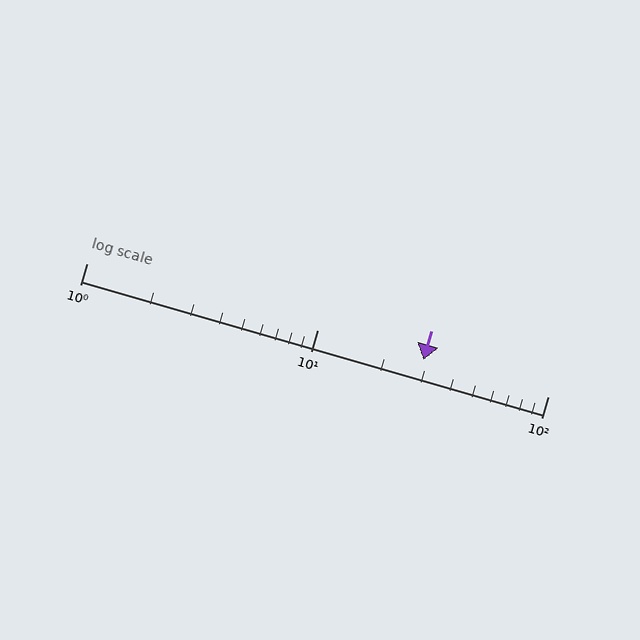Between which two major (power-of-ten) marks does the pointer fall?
The pointer is between 10 and 100.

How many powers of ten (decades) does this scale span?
The scale spans 2 decades, from 1 to 100.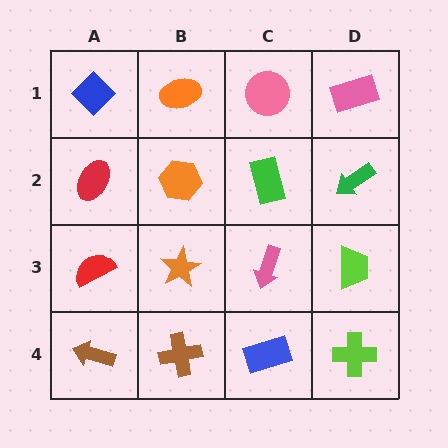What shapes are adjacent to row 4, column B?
An orange star (row 3, column B), a brown arrow (row 4, column A), a blue rectangle (row 4, column C).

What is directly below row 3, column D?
A lime cross.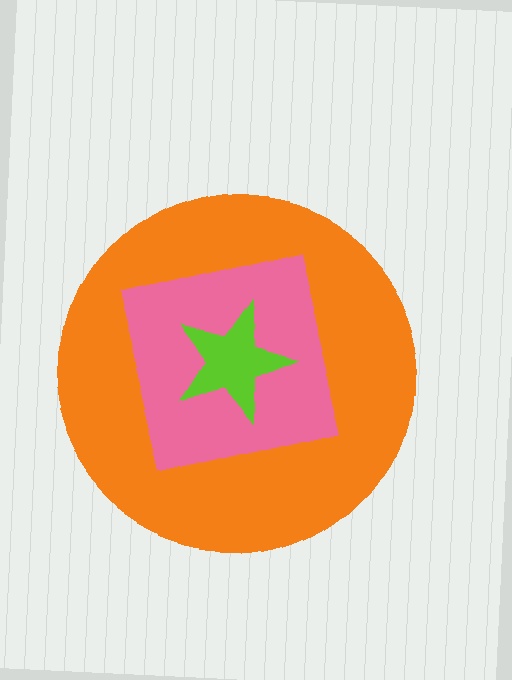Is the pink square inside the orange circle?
Yes.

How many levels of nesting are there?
3.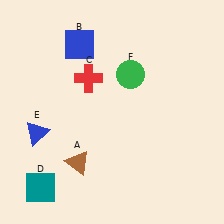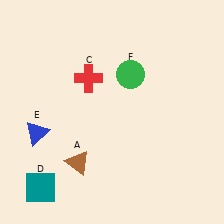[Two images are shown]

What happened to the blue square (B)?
The blue square (B) was removed in Image 2. It was in the top-left area of Image 1.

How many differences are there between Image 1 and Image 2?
There is 1 difference between the two images.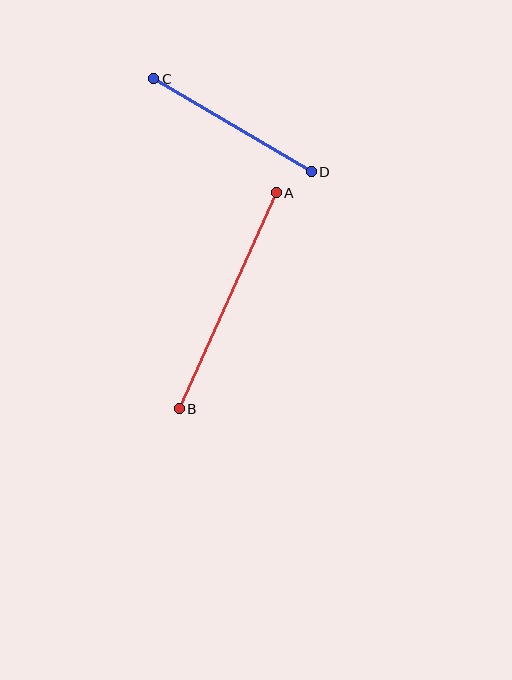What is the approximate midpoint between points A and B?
The midpoint is at approximately (228, 301) pixels.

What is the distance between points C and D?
The distance is approximately 183 pixels.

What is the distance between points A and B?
The distance is approximately 237 pixels.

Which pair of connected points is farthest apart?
Points A and B are farthest apart.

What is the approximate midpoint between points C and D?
The midpoint is at approximately (232, 125) pixels.